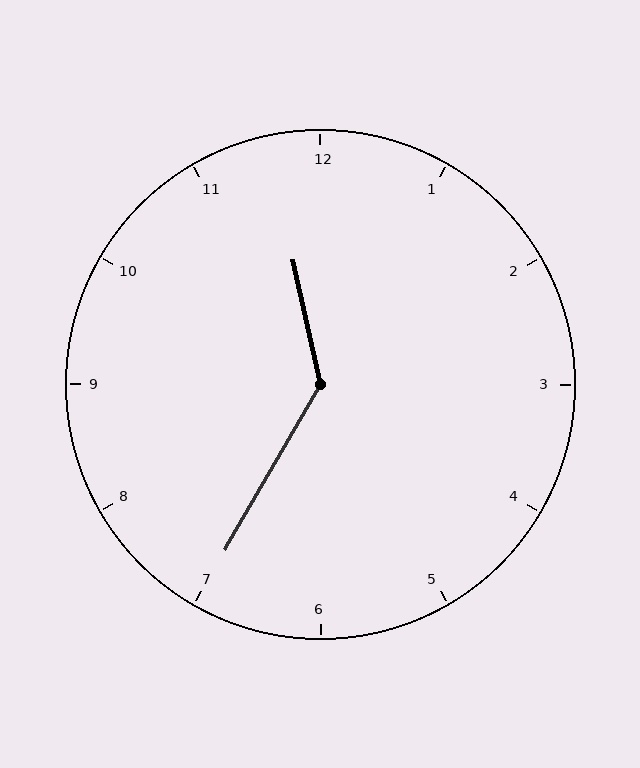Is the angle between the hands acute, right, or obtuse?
It is obtuse.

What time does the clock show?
11:35.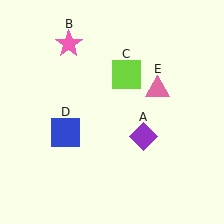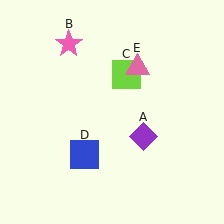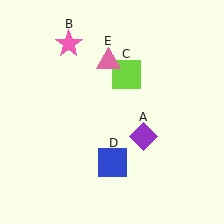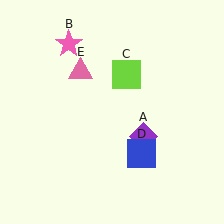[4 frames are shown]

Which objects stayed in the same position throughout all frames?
Purple diamond (object A) and pink star (object B) and lime square (object C) remained stationary.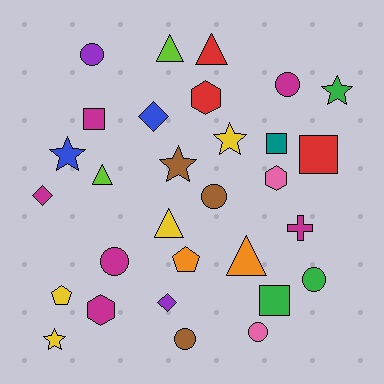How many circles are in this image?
There are 7 circles.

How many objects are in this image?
There are 30 objects.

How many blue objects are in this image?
There are 2 blue objects.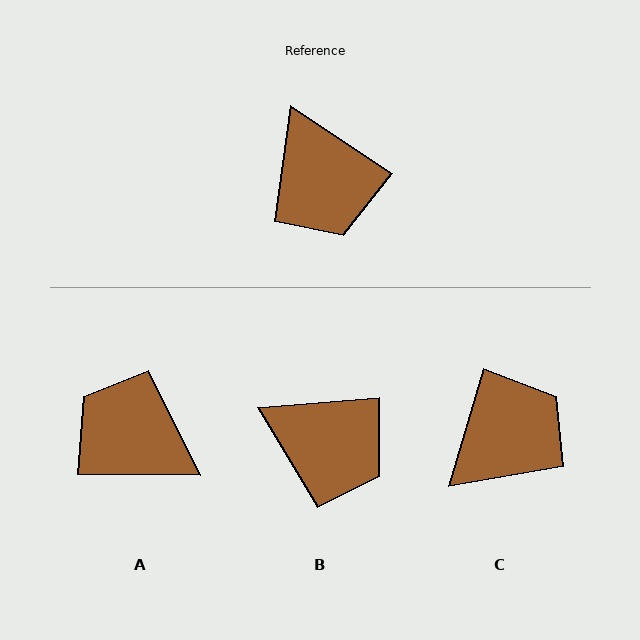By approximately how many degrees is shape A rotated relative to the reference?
Approximately 146 degrees clockwise.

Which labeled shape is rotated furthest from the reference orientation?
A, about 146 degrees away.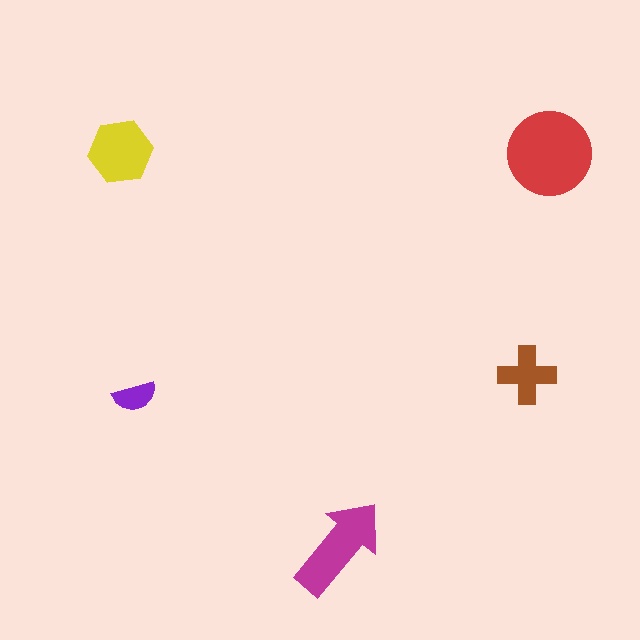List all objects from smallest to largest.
The purple semicircle, the brown cross, the yellow hexagon, the magenta arrow, the red circle.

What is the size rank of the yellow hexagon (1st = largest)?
3rd.